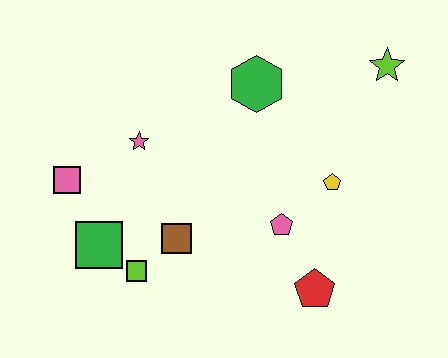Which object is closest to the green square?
The lime square is closest to the green square.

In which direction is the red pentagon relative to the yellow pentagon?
The red pentagon is below the yellow pentagon.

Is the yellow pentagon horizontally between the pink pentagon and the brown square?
No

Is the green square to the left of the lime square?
Yes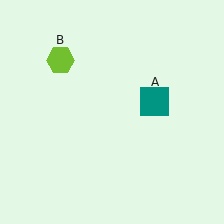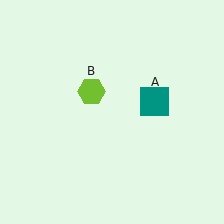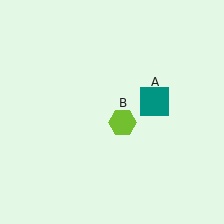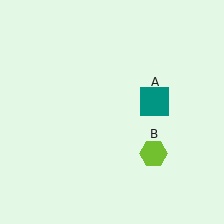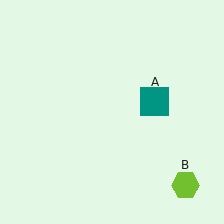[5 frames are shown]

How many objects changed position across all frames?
1 object changed position: lime hexagon (object B).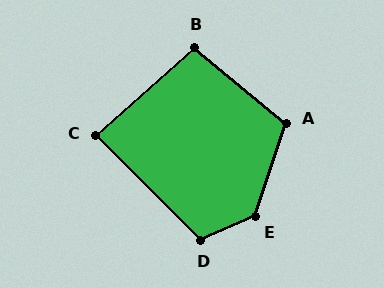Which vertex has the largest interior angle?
E, at approximately 131 degrees.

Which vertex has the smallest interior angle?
C, at approximately 86 degrees.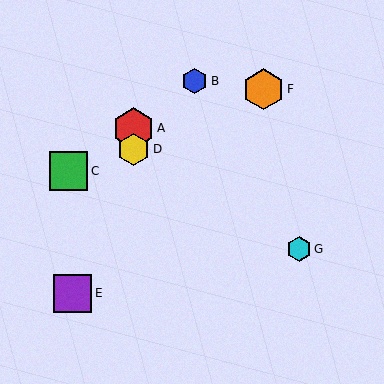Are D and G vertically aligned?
No, D is at x≈134 and G is at x≈299.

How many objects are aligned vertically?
2 objects (A, D) are aligned vertically.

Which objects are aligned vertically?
Objects A, D are aligned vertically.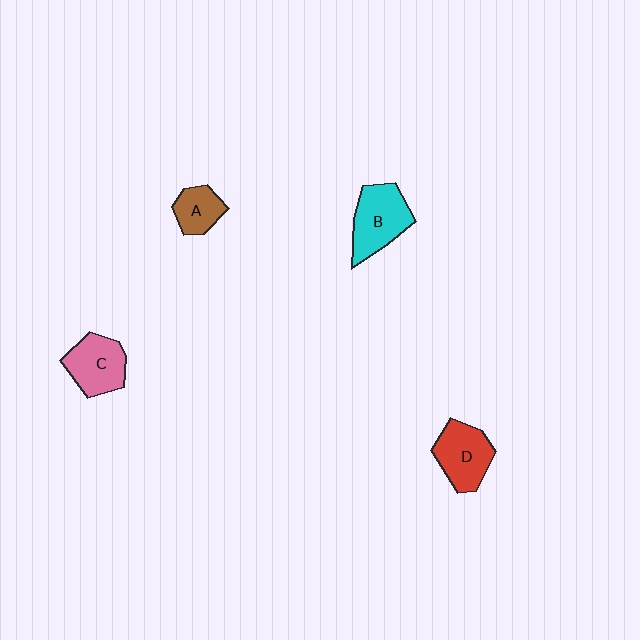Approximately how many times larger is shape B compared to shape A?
Approximately 1.8 times.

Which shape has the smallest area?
Shape A (brown).